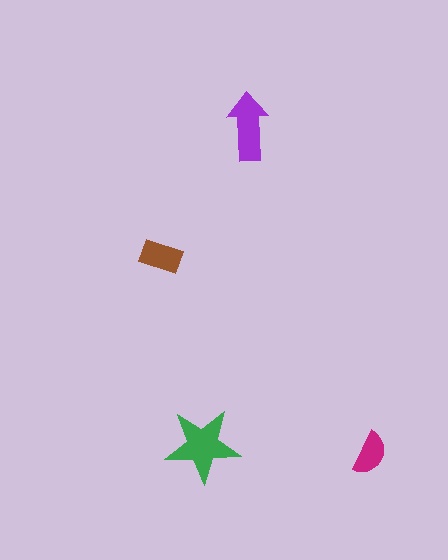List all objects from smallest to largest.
The magenta semicircle, the brown rectangle, the purple arrow, the green star.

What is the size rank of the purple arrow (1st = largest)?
2nd.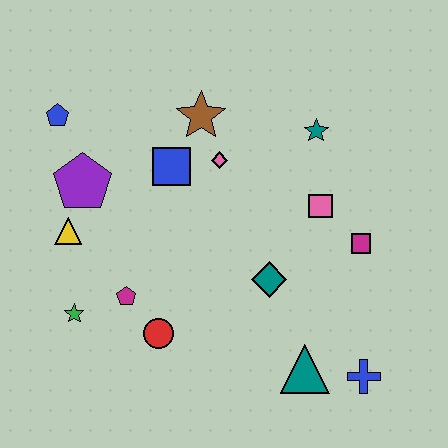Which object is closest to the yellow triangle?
The purple pentagon is closest to the yellow triangle.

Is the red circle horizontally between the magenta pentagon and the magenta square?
Yes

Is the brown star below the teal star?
No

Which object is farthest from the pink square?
The blue pentagon is farthest from the pink square.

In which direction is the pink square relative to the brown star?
The pink square is to the right of the brown star.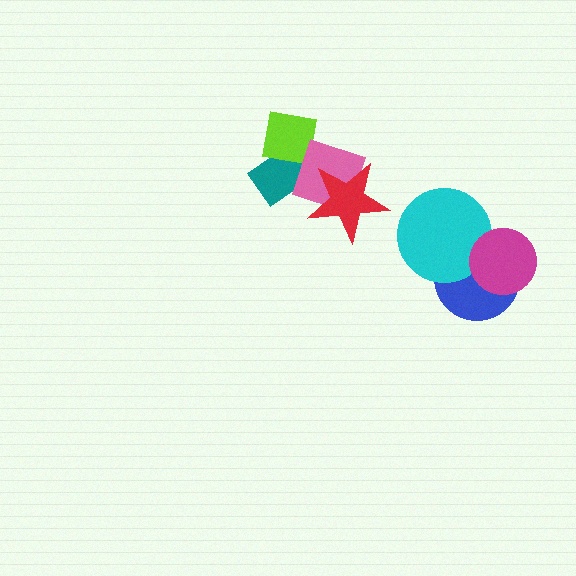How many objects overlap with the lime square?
2 objects overlap with the lime square.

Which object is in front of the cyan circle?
The magenta circle is in front of the cyan circle.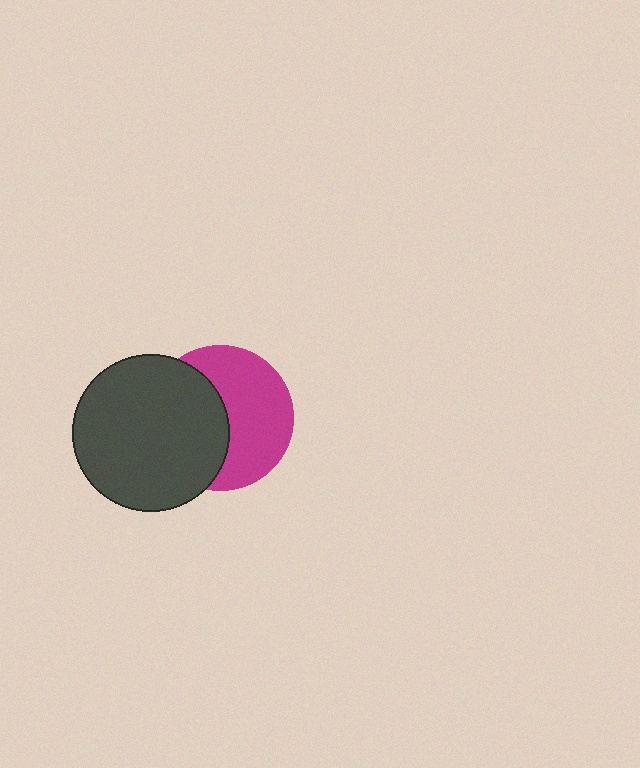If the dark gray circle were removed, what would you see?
You would see the complete magenta circle.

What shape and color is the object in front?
The object in front is a dark gray circle.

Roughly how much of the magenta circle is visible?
About half of it is visible (roughly 54%).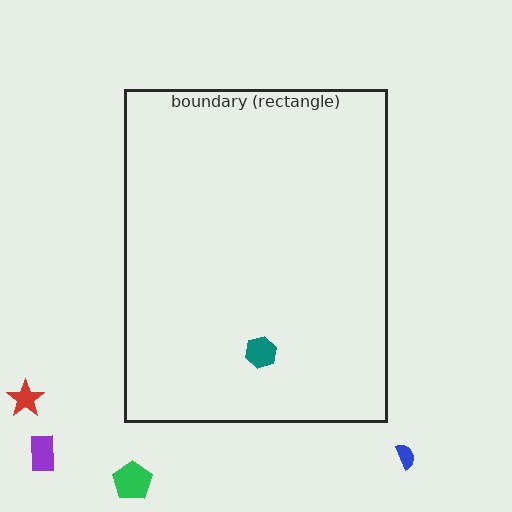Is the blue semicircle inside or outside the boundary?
Outside.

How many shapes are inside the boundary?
1 inside, 4 outside.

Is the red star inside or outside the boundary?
Outside.